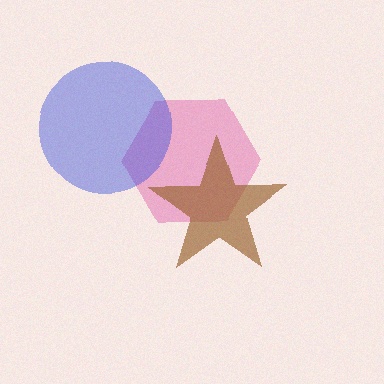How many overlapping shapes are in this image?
There are 3 overlapping shapes in the image.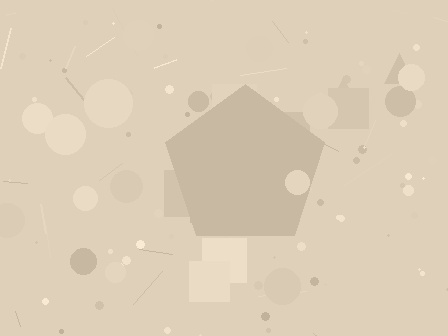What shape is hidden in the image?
A pentagon is hidden in the image.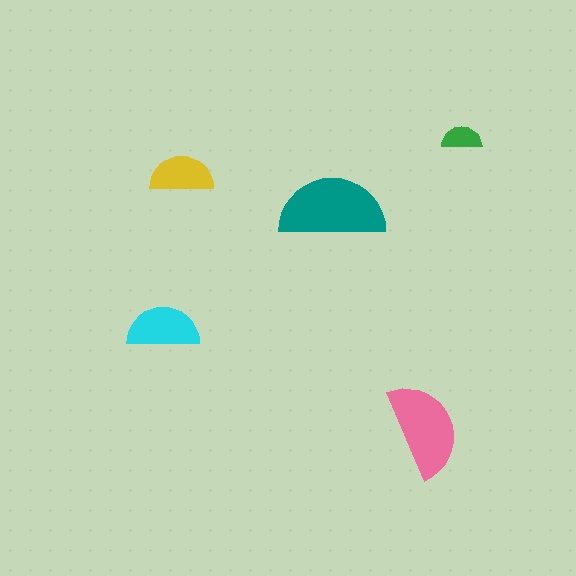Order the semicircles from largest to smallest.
the teal one, the pink one, the cyan one, the yellow one, the green one.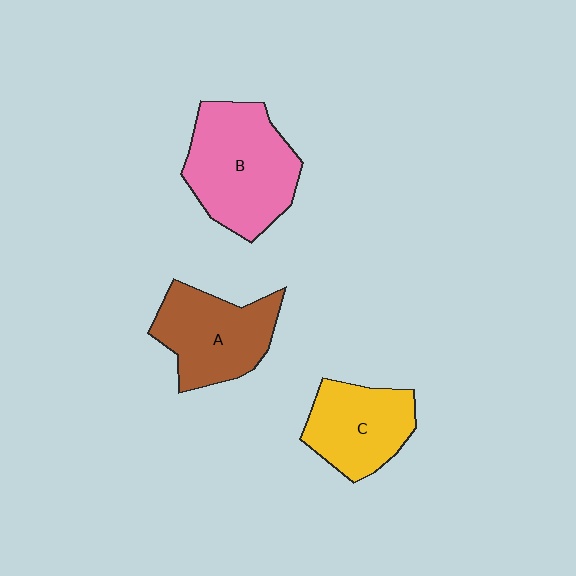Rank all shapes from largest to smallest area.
From largest to smallest: B (pink), A (brown), C (yellow).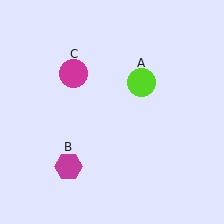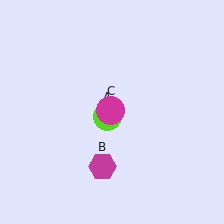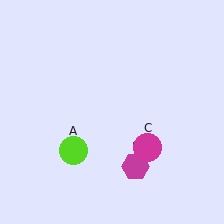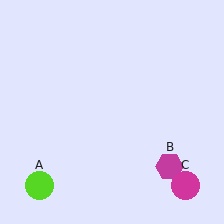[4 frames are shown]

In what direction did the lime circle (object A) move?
The lime circle (object A) moved down and to the left.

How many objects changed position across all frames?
3 objects changed position: lime circle (object A), magenta hexagon (object B), magenta circle (object C).